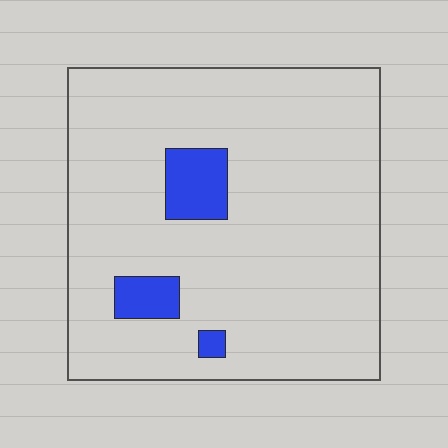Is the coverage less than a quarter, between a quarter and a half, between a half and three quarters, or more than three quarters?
Less than a quarter.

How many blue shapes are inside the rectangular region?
3.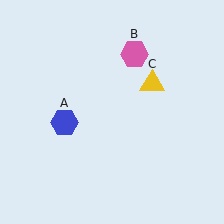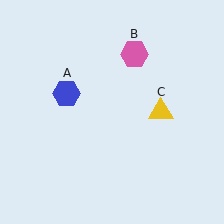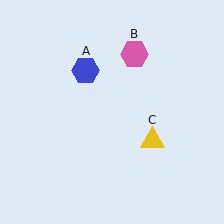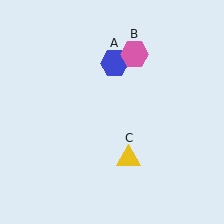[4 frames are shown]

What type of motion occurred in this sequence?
The blue hexagon (object A), yellow triangle (object C) rotated clockwise around the center of the scene.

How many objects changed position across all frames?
2 objects changed position: blue hexagon (object A), yellow triangle (object C).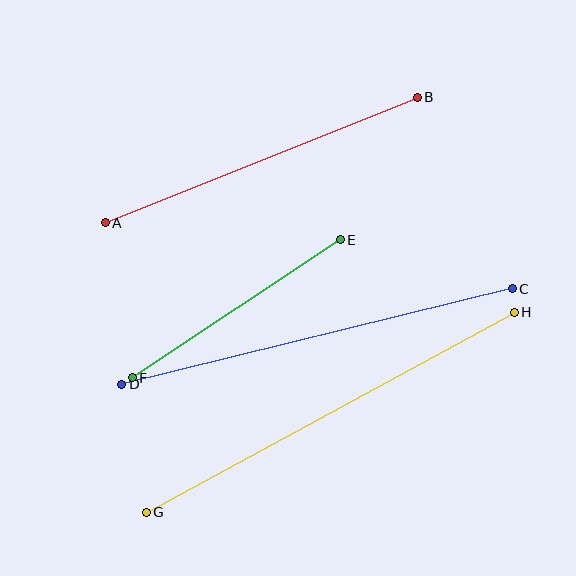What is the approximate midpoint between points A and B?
The midpoint is at approximately (261, 160) pixels.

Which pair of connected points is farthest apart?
Points G and H are farthest apart.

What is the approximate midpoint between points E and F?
The midpoint is at approximately (236, 309) pixels.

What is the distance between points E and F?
The distance is approximately 250 pixels.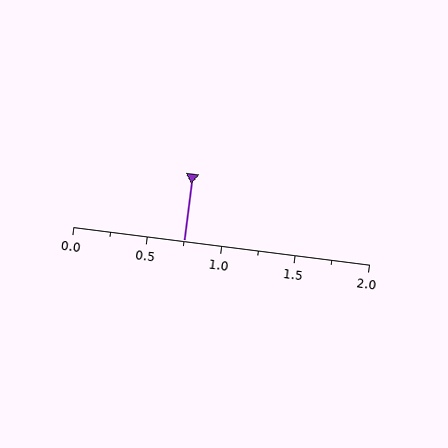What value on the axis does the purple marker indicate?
The marker indicates approximately 0.75.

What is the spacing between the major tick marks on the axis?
The major ticks are spaced 0.5 apart.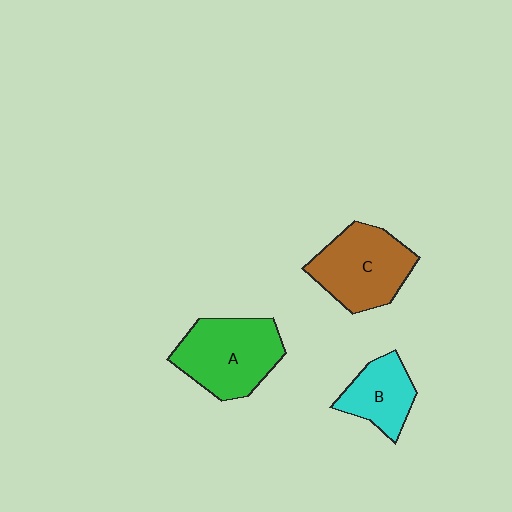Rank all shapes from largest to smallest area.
From largest to smallest: A (green), C (brown), B (cyan).